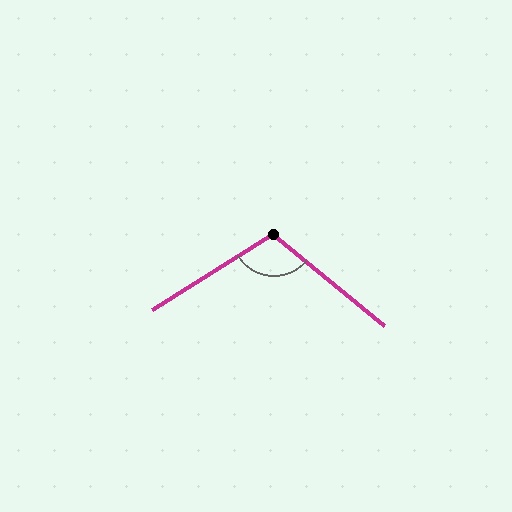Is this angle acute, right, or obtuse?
It is obtuse.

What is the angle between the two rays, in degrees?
Approximately 108 degrees.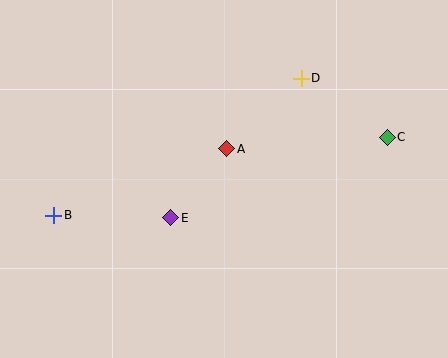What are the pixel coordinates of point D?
Point D is at (301, 78).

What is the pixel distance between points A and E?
The distance between A and E is 89 pixels.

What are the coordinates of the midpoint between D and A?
The midpoint between D and A is at (264, 113).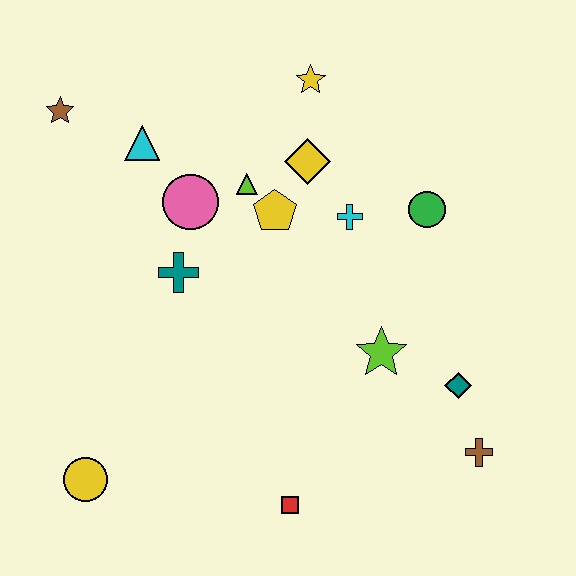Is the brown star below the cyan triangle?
No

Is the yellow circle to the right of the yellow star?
No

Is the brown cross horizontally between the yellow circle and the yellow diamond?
No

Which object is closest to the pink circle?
The lime triangle is closest to the pink circle.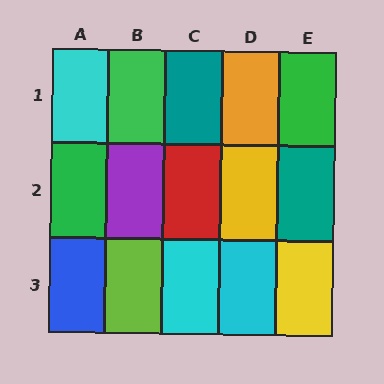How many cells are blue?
1 cell is blue.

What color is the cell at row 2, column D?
Yellow.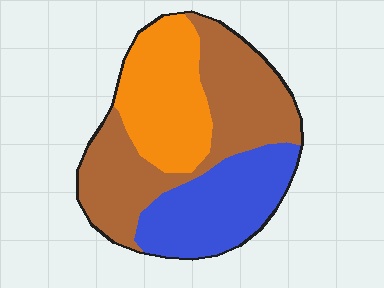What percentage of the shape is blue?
Blue takes up about one quarter (1/4) of the shape.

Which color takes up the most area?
Brown, at roughly 45%.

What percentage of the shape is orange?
Orange takes up about one quarter (1/4) of the shape.